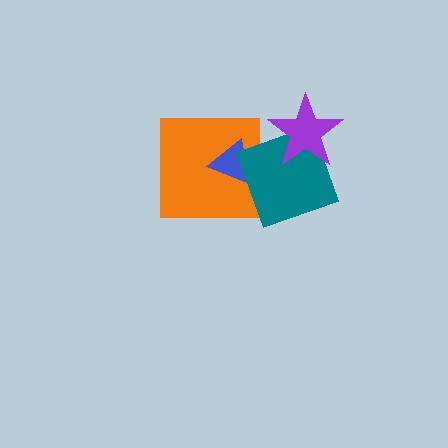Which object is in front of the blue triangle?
The teal square is in front of the blue triangle.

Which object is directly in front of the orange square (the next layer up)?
The blue triangle is directly in front of the orange square.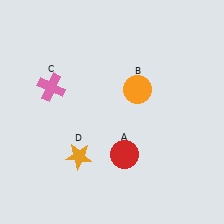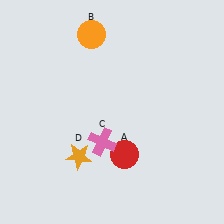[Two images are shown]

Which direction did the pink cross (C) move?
The pink cross (C) moved down.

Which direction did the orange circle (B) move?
The orange circle (B) moved up.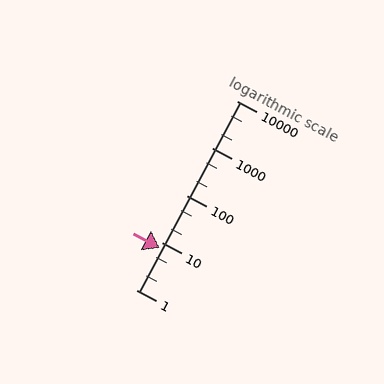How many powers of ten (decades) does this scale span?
The scale spans 4 decades, from 1 to 10000.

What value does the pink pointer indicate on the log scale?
The pointer indicates approximately 7.6.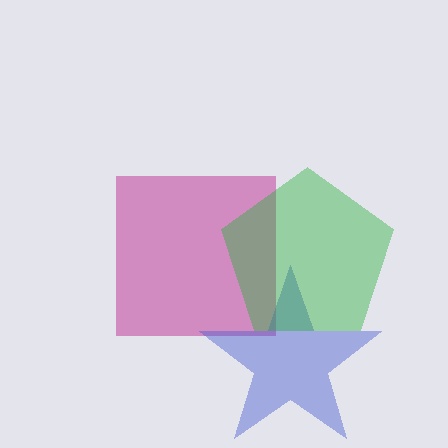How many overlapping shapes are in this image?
There are 3 overlapping shapes in the image.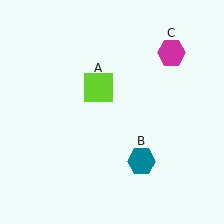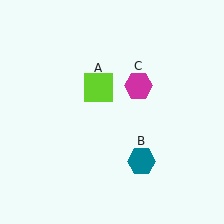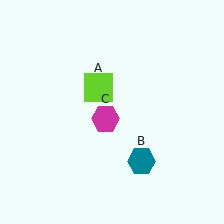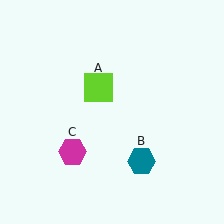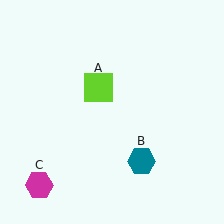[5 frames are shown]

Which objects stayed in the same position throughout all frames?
Lime square (object A) and teal hexagon (object B) remained stationary.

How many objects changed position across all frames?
1 object changed position: magenta hexagon (object C).